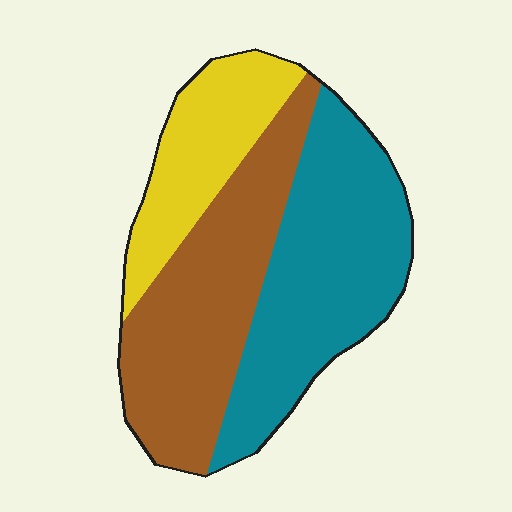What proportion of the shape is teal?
Teal takes up about two fifths (2/5) of the shape.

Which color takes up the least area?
Yellow, at roughly 20%.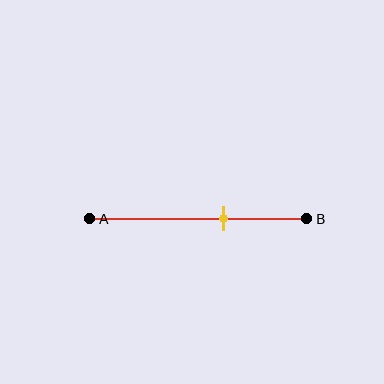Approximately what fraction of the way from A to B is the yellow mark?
The yellow mark is approximately 60% of the way from A to B.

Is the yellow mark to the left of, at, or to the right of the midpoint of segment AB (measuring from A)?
The yellow mark is to the right of the midpoint of segment AB.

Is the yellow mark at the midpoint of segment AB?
No, the mark is at about 60% from A, not at the 50% midpoint.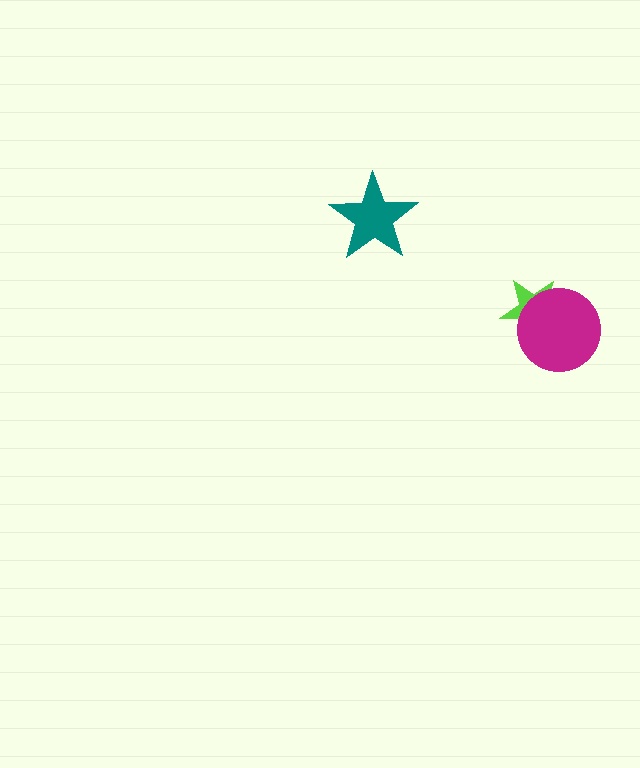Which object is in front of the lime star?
The magenta circle is in front of the lime star.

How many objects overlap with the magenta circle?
1 object overlaps with the magenta circle.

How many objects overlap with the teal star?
0 objects overlap with the teal star.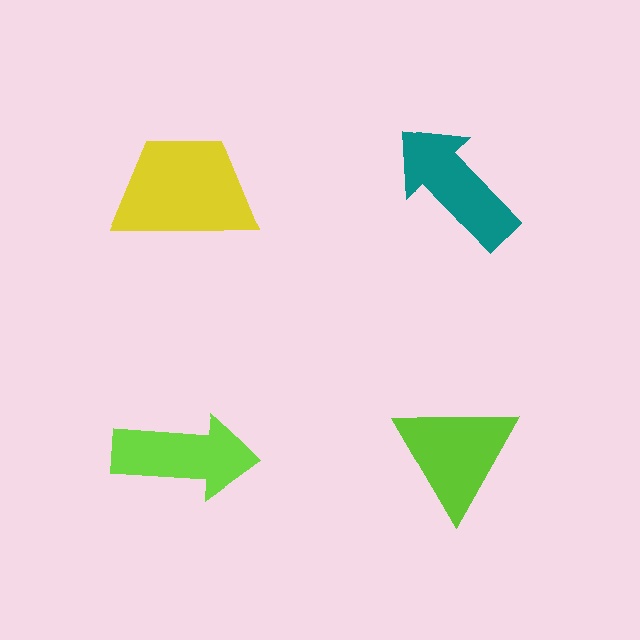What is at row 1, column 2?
A teal arrow.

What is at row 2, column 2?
A lime triangle.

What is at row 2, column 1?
A lime arrow.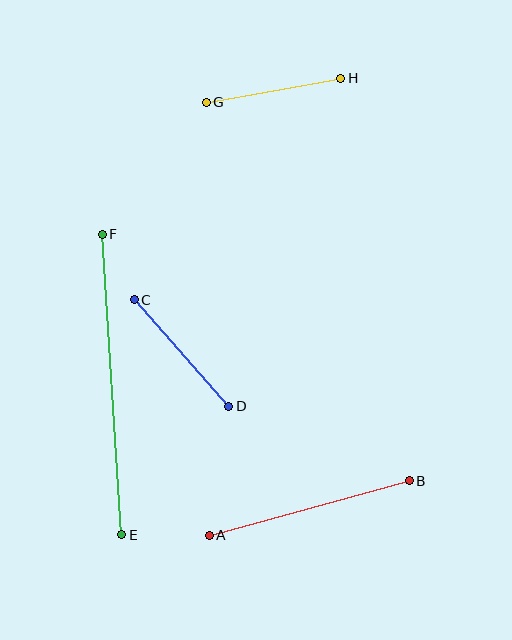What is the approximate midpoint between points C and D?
The midpoint is at approximately (182, 353) pixels.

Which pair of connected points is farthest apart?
Points E and F are farthest apart.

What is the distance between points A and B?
The distance is approximately 207 pixels.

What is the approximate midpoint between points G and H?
The midpoint is at approximately (274, 90) pixels.